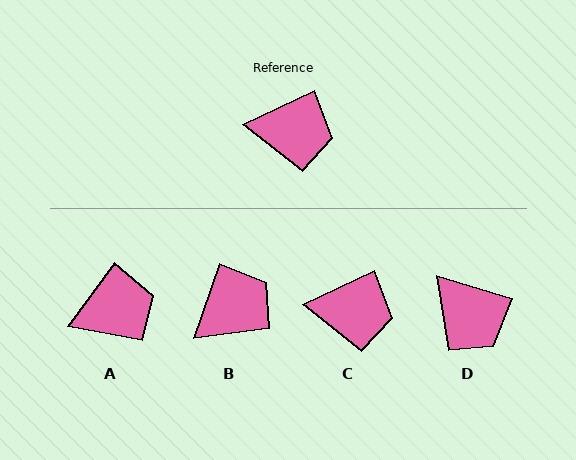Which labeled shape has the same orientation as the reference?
C.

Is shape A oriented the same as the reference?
No, it is off by about 28 degrees.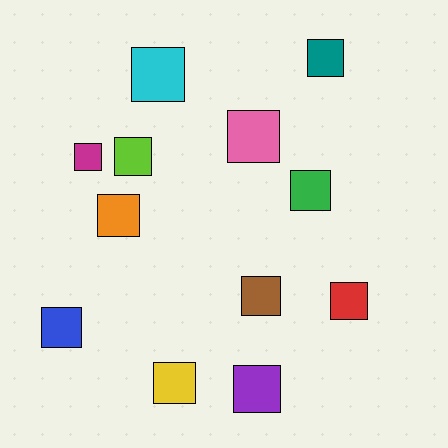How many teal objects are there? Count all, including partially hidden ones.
There is 1 teal object.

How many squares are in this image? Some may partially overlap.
There are 12 squares.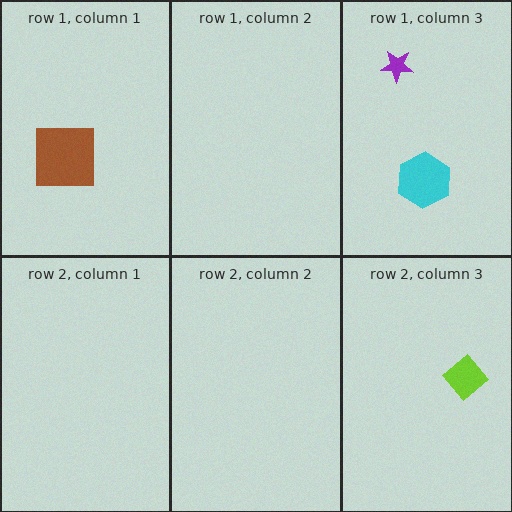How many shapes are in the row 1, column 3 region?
2.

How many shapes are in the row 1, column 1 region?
1.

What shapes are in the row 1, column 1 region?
The brown square.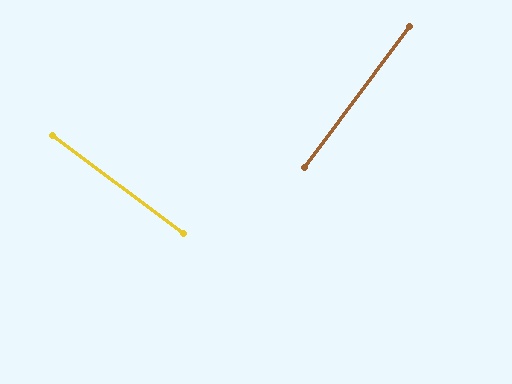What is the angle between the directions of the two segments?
Approximately 90 degrees.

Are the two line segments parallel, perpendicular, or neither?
Perpendicular — they meet at approximately 90°.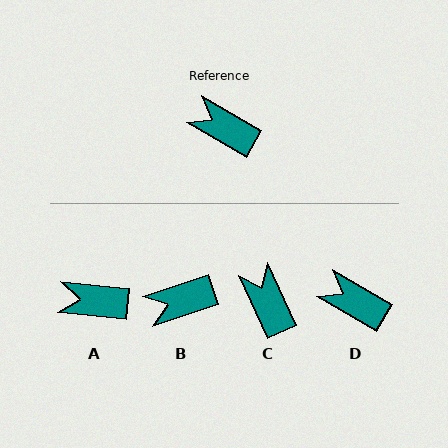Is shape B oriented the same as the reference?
No, it is off by about 49 degrees.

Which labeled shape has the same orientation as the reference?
D.